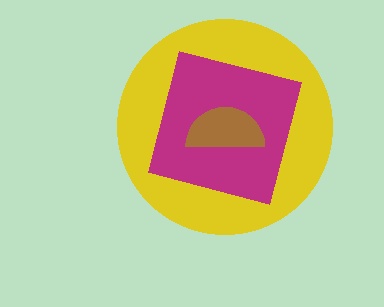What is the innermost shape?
The brown semicircle.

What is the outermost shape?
The yellow circle.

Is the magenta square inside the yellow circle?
Yes.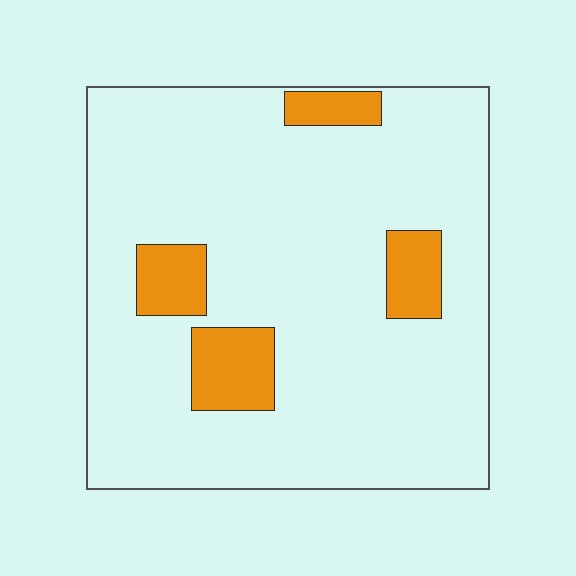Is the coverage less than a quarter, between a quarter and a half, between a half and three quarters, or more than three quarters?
Less than a quarter.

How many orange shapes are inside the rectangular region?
4.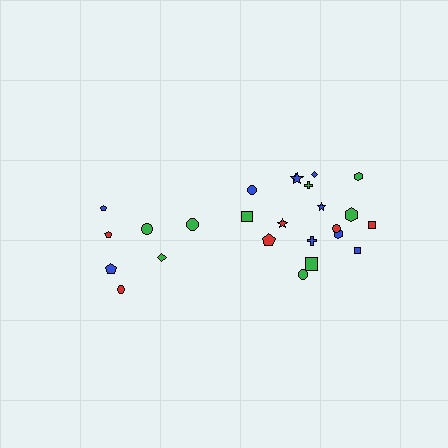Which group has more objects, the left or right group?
The right group.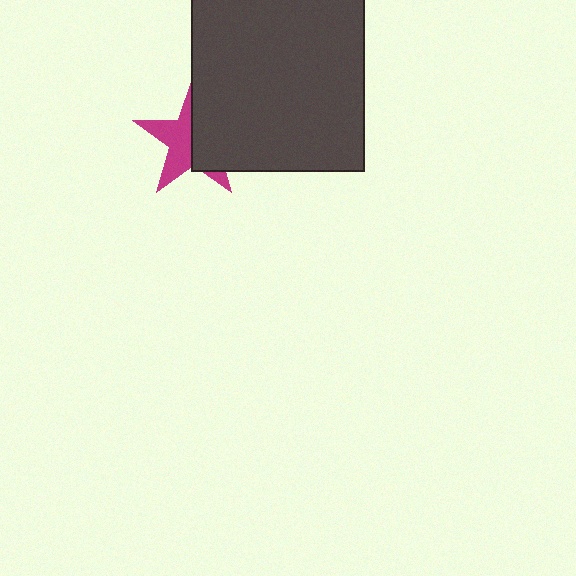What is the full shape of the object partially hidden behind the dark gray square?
The partially hidden object is a magenta star.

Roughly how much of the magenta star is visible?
About half of it is visible (roughly 51%).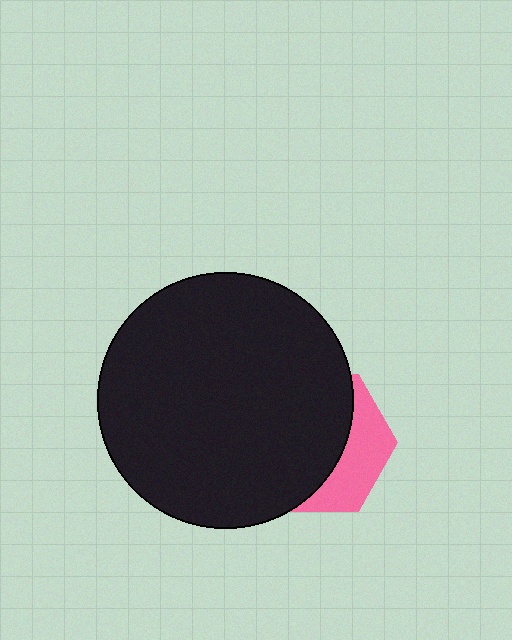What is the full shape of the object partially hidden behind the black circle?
The partially hidden object is a pink hexagon.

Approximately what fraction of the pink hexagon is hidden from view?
Roughly 67% of the pink hexagon is hidden behind the black circle.